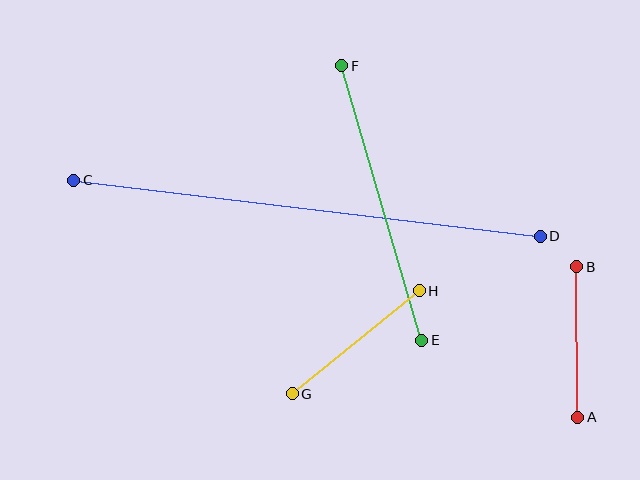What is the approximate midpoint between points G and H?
The midpoint is at approximately (356, 342) pixels.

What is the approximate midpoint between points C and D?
The midpoint is at approximately (307, 208) pixels.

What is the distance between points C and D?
The distance is approximately 470 pixels.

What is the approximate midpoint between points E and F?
The midpoint is at approximately (382, 203) pixels.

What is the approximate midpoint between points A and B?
The midpoint is at approximately (577, 342) pixels.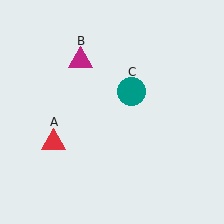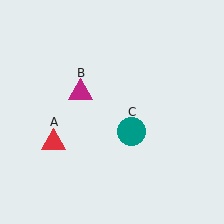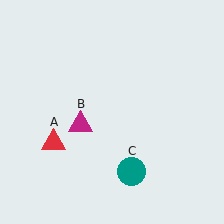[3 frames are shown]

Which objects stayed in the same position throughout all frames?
Red triangle (object A) remained stationary.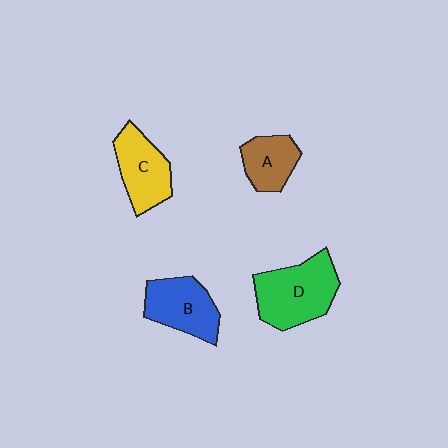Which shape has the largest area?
Shape D (green).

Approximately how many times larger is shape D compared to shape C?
Approximately 1.3 times.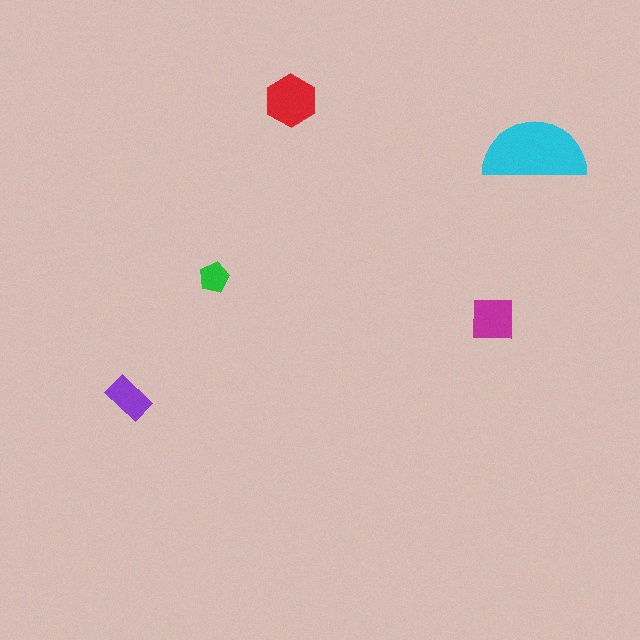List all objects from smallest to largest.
The green pentagon, the purple rectangle, the magenta square, the red hexagon, the cyan semicircle.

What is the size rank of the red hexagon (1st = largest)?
2nd.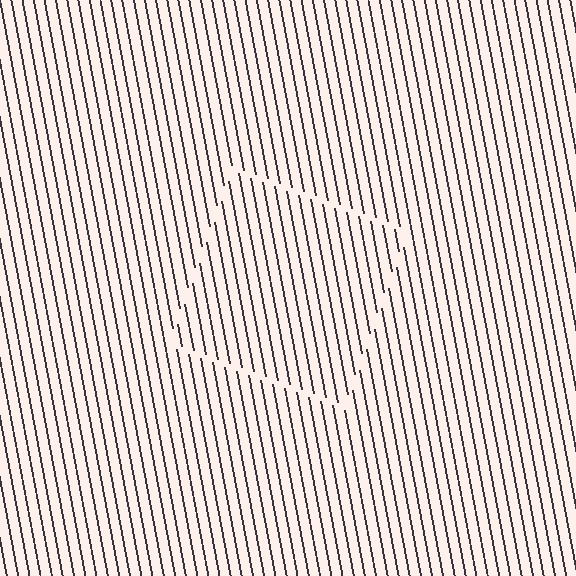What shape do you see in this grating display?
An illusory square. The interior of the shape contains the same grating, shifted by half a period — the contour is defined by the phase discontinuity where line-ends from the inner and outer gratings abut.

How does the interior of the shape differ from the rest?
The interior of the shape contains the same grating, shifted by half a period — the contour is defined by the phase discontinuity where line-ends from the inner and outer gratings abut.